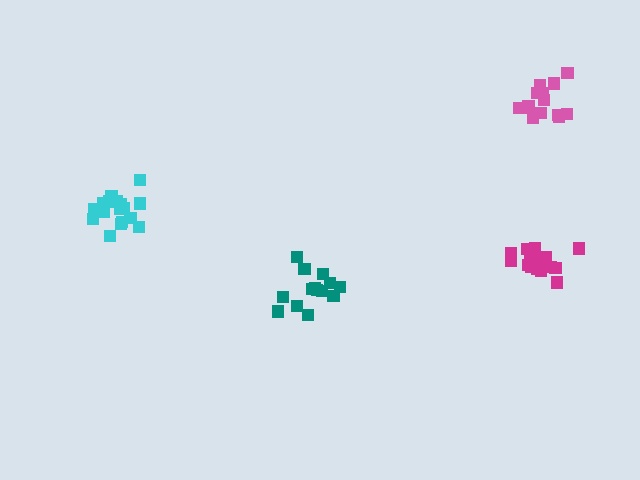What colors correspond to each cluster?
The clusters are colored: teal, cyan, magenta, pink.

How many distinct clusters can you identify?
There are 4 distinct clusters.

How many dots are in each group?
Group 1: 14 dots, Group 2: 18 dots, Group 3: 16 dots, Group 4: 15 dots (63 total).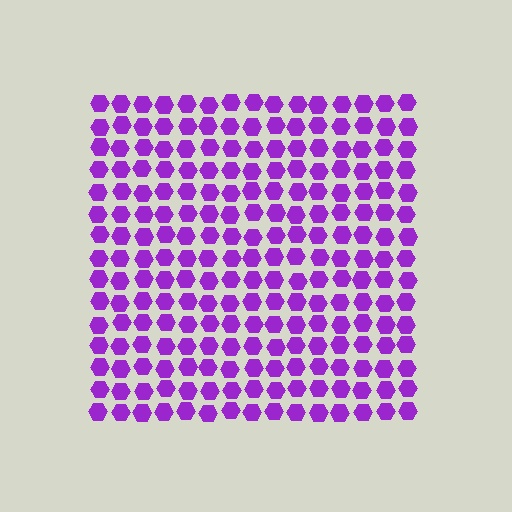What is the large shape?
The large shape is a square.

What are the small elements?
The small elements are hexagons.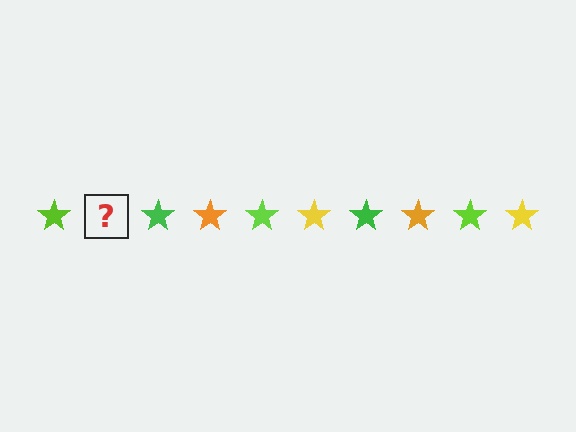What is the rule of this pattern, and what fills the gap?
The rule is that the pattern cycles through lime, yellow, green, orange stars. The gap should be filled with a yellow star.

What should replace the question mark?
The question mark should be replaced with a yellow star.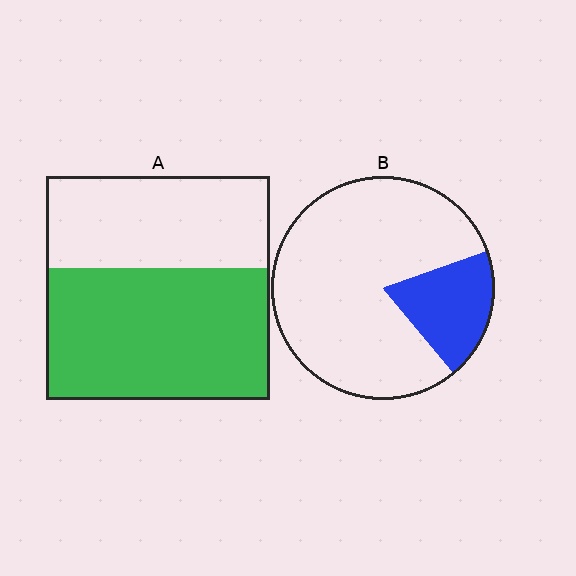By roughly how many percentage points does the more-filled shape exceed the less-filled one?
By roughly 40 percentage points (A over B).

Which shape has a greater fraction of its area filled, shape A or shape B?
Shape A.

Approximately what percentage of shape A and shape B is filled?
A is approximately 60% and B is approximately 20%.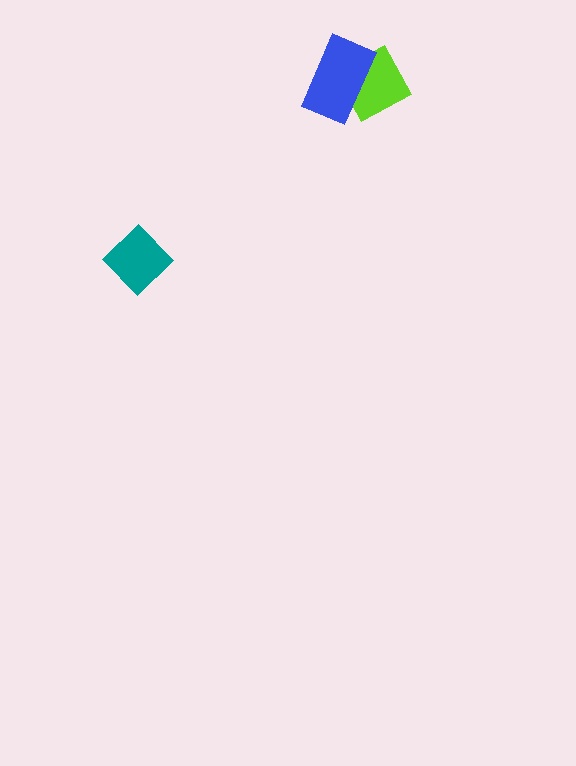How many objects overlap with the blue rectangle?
1 object overlaps with the blue rectangle.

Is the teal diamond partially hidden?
No, no other shape covers it.